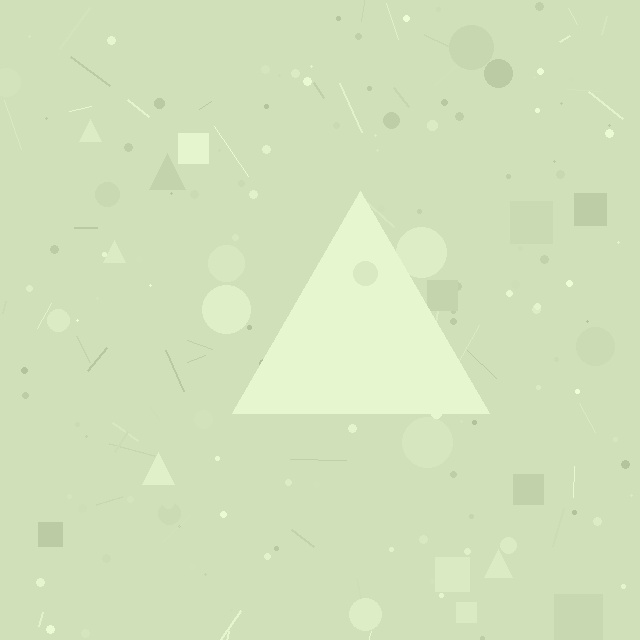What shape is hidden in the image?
A triangle is hidden in the image.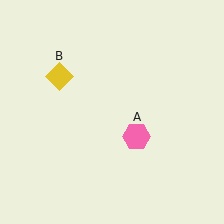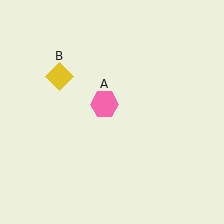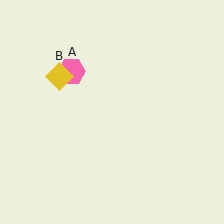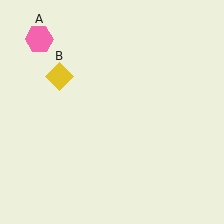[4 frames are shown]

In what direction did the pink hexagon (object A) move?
The pink hexagon (object A) moved up and to the left.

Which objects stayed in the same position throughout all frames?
Yellow diamond (object B) remained stationary.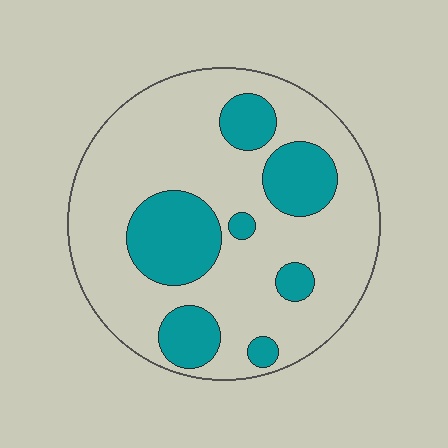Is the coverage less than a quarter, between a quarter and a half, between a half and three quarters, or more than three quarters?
Between a quarter and a half.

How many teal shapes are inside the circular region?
7.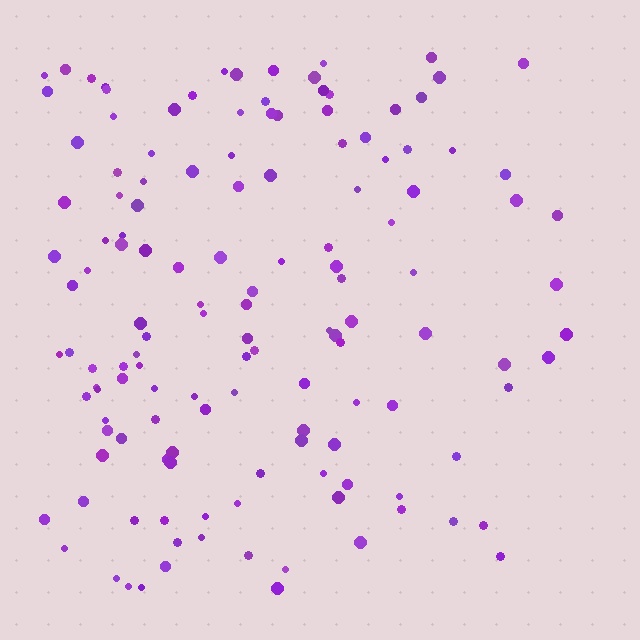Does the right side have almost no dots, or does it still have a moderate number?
Still a moderate number, just noticeably fewer than the left.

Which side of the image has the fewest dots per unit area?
The right.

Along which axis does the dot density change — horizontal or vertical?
Horizontal.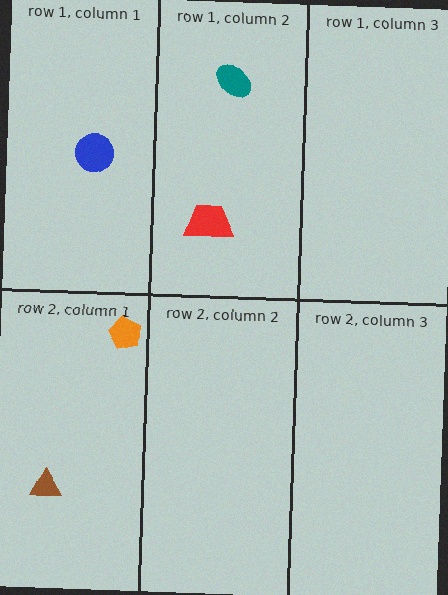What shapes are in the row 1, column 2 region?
The red trapezoid, the teal ellipse.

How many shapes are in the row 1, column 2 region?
2.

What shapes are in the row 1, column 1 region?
The blue circle.